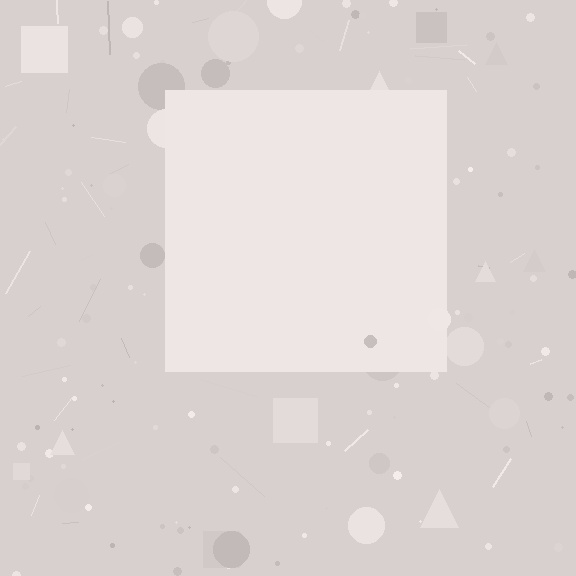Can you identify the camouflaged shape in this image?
The camouflaged shape is a square.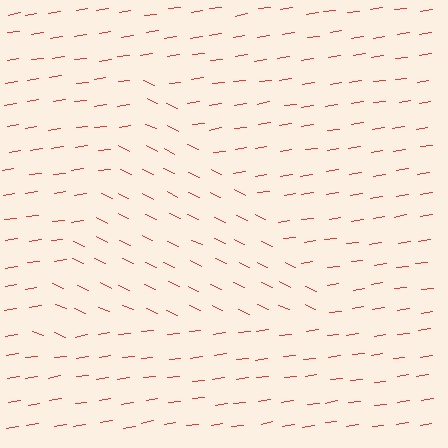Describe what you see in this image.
The image is filled with small red line segments. A triangle region in the image has lines oriented differently from the surrounding lines, creating a visible texture boundary.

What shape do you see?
I see a triangle.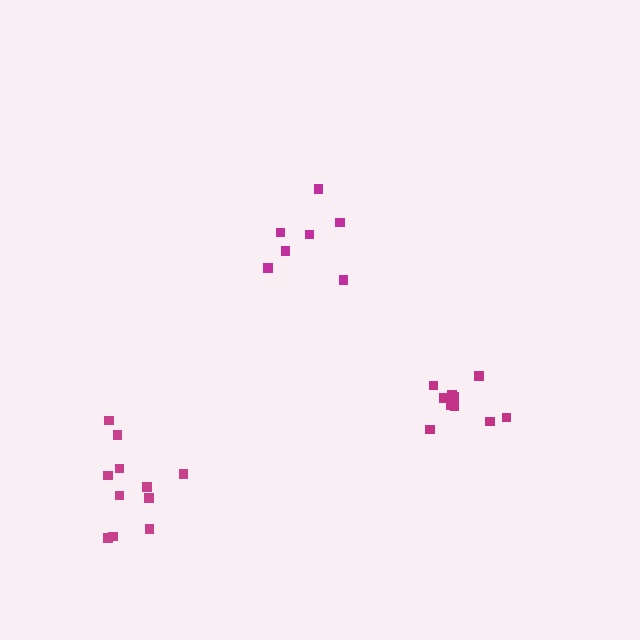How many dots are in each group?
Group 1: 11 dots, Group 2: 7 dots, Group 3: 10 dots (28 total).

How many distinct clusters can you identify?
There are 3 distinct clusters.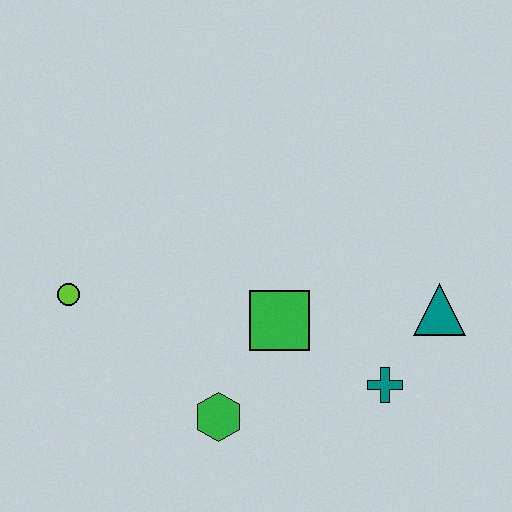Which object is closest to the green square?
The green hexagon is closest to the green square.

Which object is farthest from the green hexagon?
The teal triangle is farthest from the green hexagon.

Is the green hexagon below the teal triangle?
Yes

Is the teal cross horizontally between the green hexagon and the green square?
No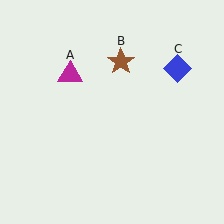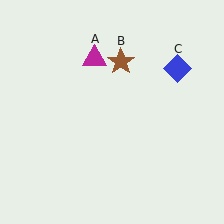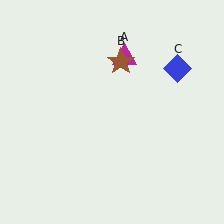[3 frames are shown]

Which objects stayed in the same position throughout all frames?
Brown star (object B) and blue diamond (object C) remained stationary.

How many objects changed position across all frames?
1 object changed position: magenta triangle (object A).